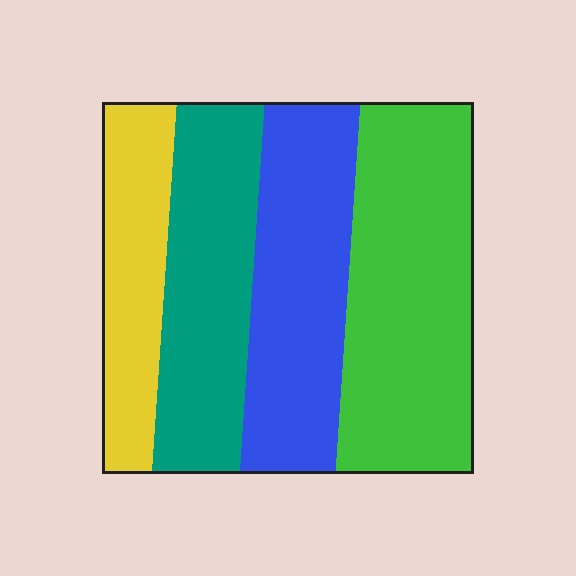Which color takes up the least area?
Yellow, at roughly 15%.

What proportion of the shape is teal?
Teal takes up about one quarter (1/4) of the shape.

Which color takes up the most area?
Green, at roughly 35%.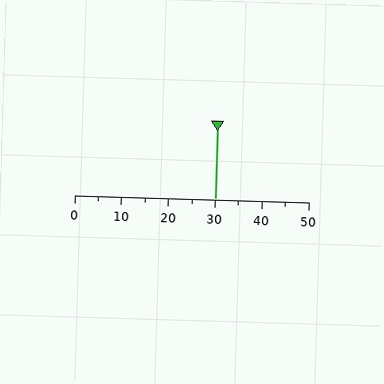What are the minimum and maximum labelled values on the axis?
The axis runs from 0 to 50.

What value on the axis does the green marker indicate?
The marker indicates approximately 30.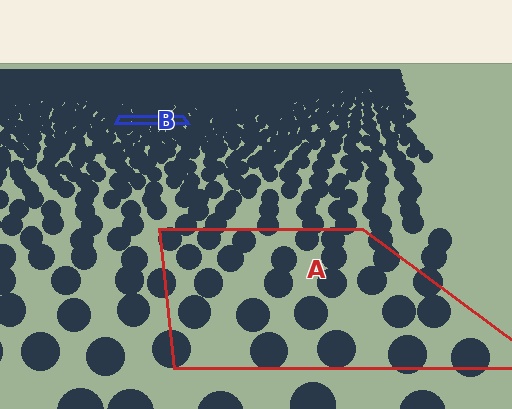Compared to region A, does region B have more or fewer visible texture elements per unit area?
Region B has more texture elements per unit area — they are packed more densely because it is farther away.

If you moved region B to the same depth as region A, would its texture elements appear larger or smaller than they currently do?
They would appear larger. At a closer depth, the same texture elements are projected at a bigger on-screen size.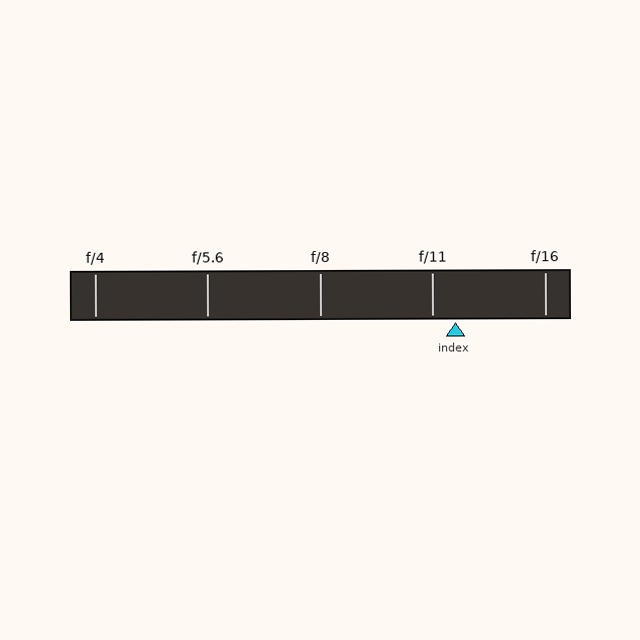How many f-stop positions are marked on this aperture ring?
There are 5 f-stop positions marked.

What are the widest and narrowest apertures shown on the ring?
The widest aperture shown is f/4 and the narrowest is f/16.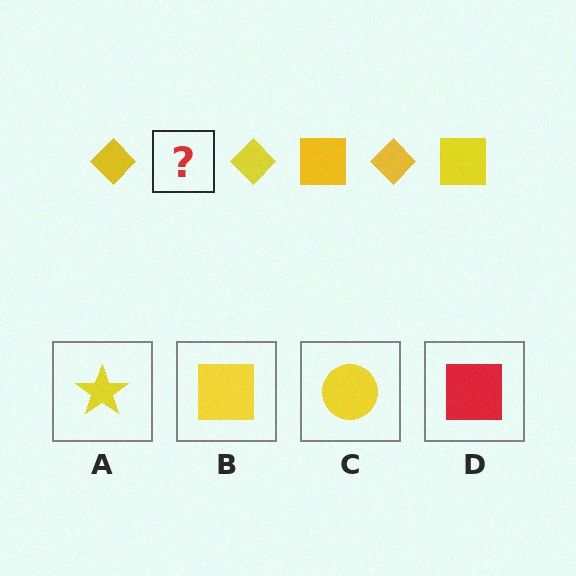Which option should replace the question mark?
Option B.